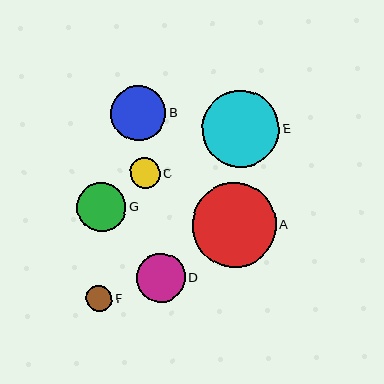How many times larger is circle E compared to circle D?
Circle E is approximately 1.6 times the size of circle D.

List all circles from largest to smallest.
From largest to smallest: A, E, B, G, D, C, F.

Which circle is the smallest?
Circle F is the smallest with a size of approximately 26 pixels.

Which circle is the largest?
Circle A is the largest with a size of approximately 84 pixels.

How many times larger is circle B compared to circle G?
Circle B is approximately 1.1 times the size of circle G.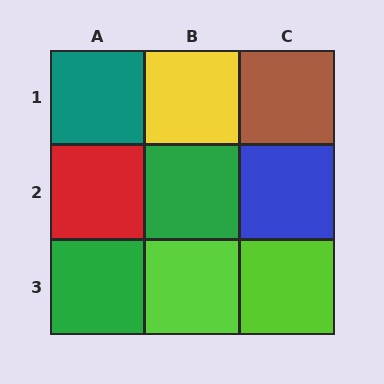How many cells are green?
2 cells are green.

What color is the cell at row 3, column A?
Green.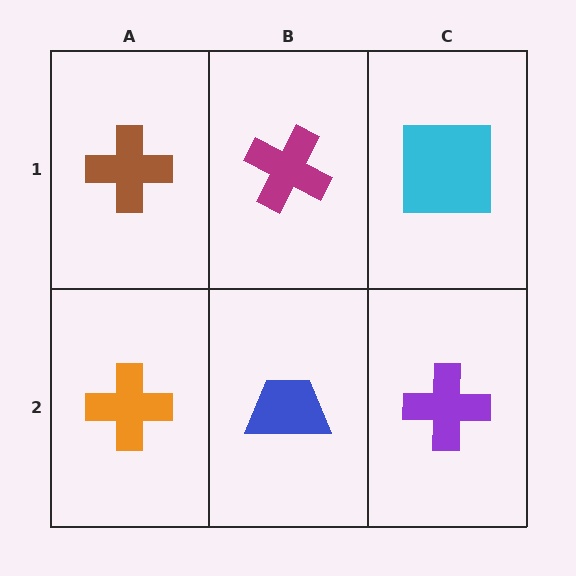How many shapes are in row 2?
3 shapes.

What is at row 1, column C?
A cyan square.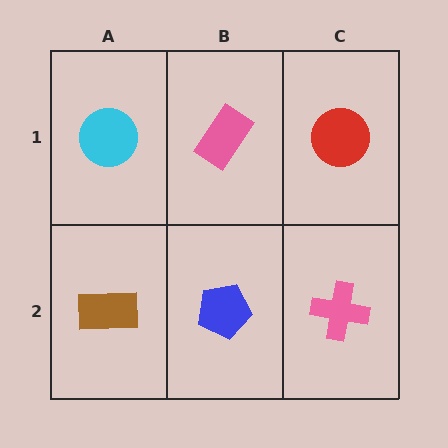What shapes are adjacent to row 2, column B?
A pink rectangle (row 1, column B), a brown rectangle (row 2, column A), a pink cross (row 2, column C).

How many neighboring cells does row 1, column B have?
3.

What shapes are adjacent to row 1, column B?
A blue pentagon (row 2, column B), a cyan circle (row 1, column A), a red circle (row 1, column C).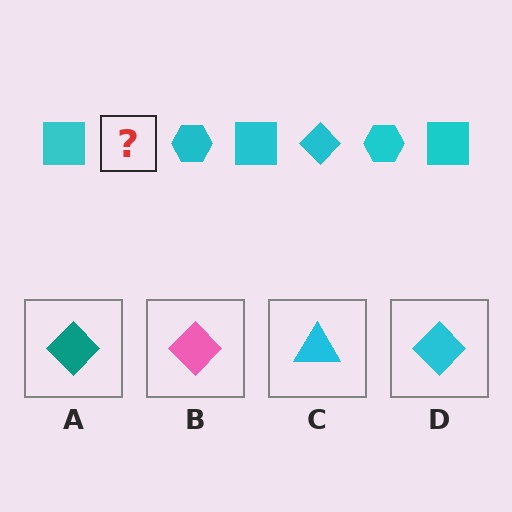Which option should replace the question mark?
Option D.